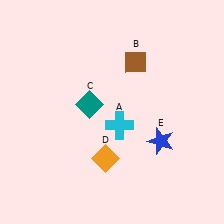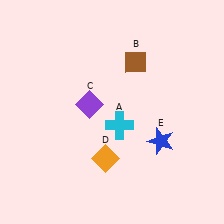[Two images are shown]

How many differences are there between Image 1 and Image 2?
There is 1 difference between the two images.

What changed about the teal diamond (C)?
In Image 1, C is teal. In Image 2, it changed to purple.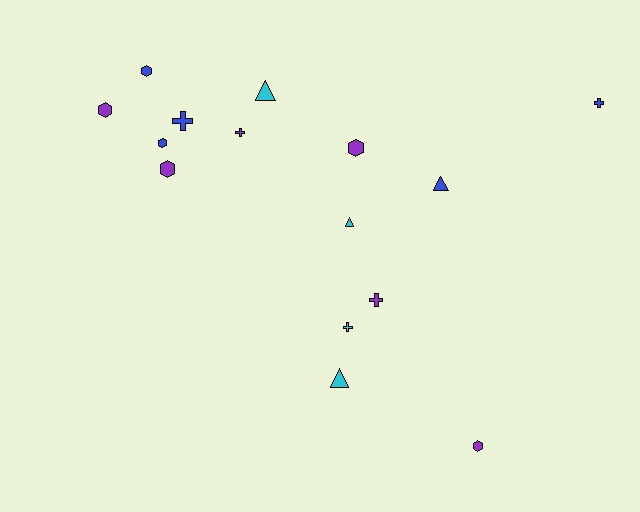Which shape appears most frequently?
Hexagon, with 6 objects.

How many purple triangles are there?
There are no purple triangles.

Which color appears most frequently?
Purple, with 6 objects.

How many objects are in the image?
There are 15 objects.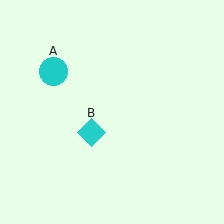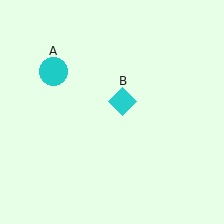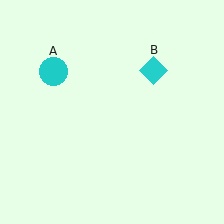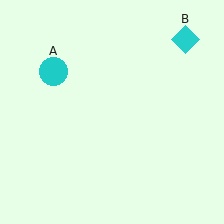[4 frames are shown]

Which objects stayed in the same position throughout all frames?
Cyan circle (object A) remained stationary.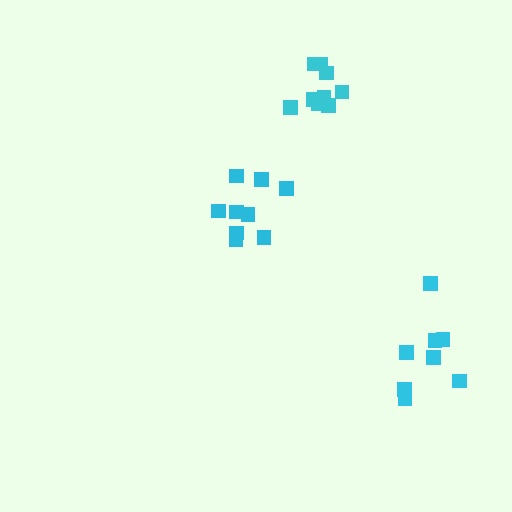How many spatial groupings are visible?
There are 3 spatial groupings.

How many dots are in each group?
Group 1: 9 dots, Group 2: 9 dots, Group 3: 9 dots (27 total).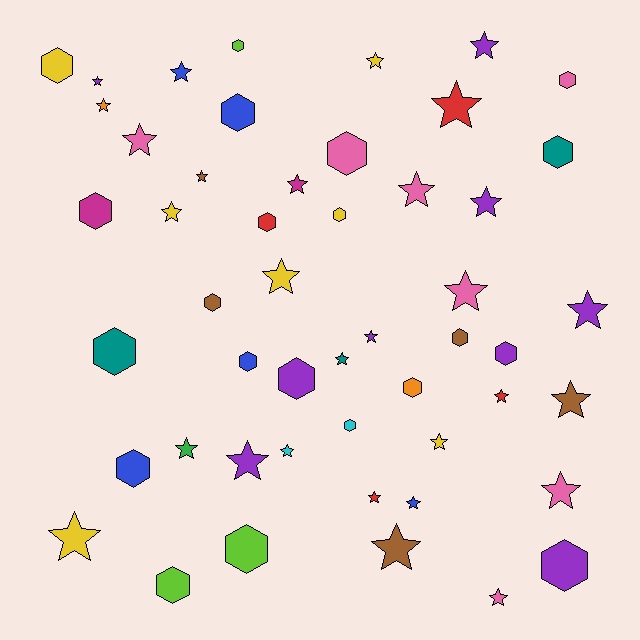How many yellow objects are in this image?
There are 7 yellow objects.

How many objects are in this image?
There are 50 objects.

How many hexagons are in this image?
There are 21 hexagons.